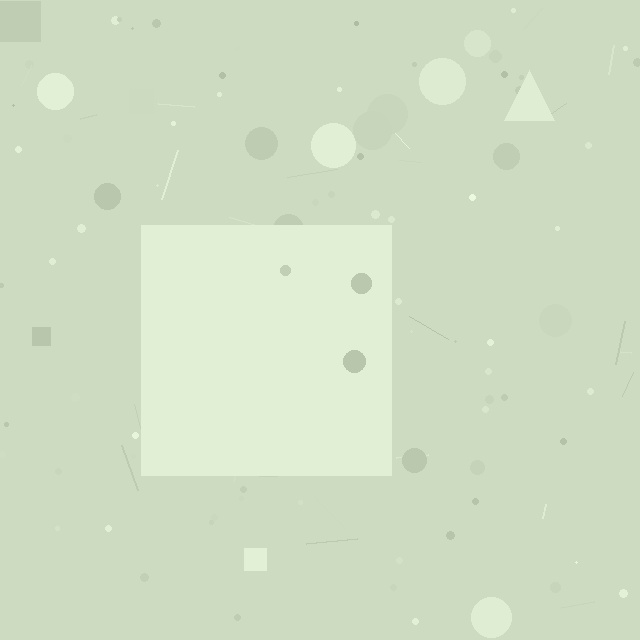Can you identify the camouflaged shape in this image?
The camouflaged shape is a square.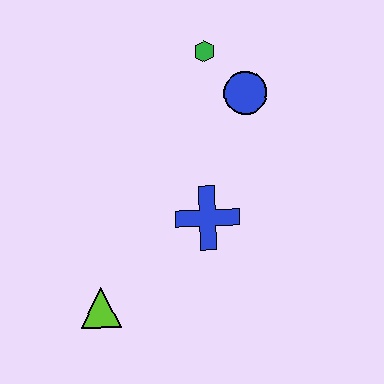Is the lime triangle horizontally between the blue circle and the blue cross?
No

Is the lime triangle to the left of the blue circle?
Yes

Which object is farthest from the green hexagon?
The lime triangle is farthest from the green hexagon.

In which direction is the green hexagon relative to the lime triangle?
The green hexagon is above the lime triangle.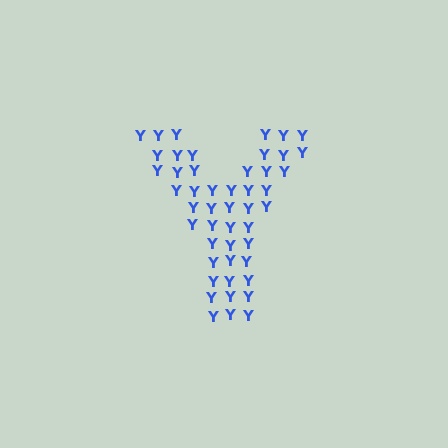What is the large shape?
The large shape is the letter Y.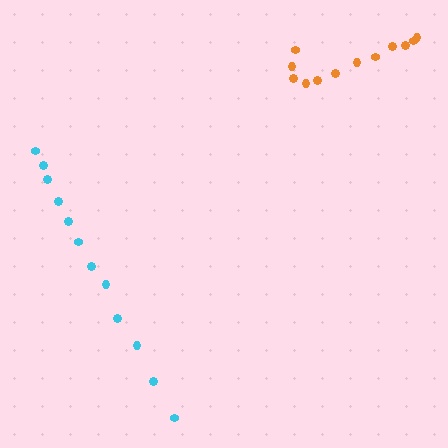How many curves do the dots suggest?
There are 2 distinct paths.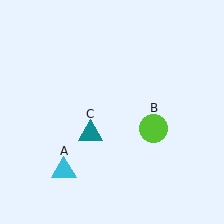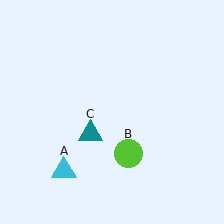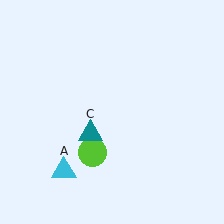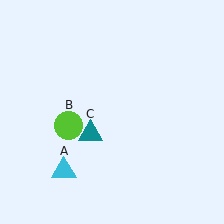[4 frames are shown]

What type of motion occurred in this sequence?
The lime circle (object B) rotated clockwise around the center of the scene.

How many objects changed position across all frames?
1 object changed position: lime circle (object B).